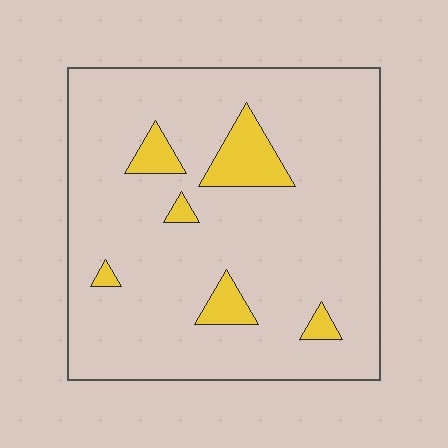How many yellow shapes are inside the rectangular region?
6.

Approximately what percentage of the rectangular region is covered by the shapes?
Approximately 10%.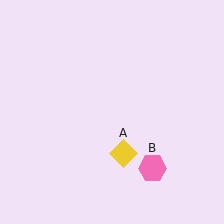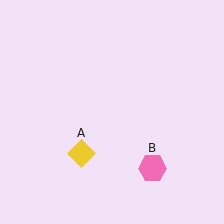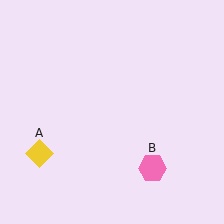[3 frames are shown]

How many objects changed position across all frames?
1 object changed position: yellow diamond (object A).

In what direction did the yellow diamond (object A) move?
The yellow diamond (object A) moved left.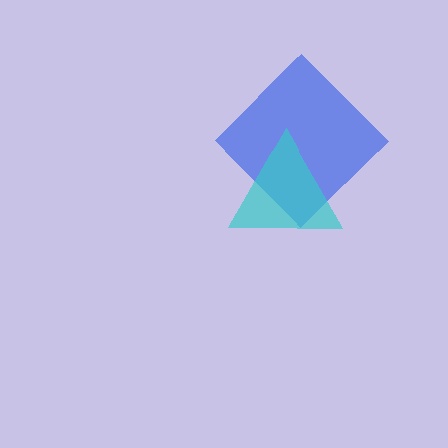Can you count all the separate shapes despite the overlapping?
Yes, there are 2 separate shapes.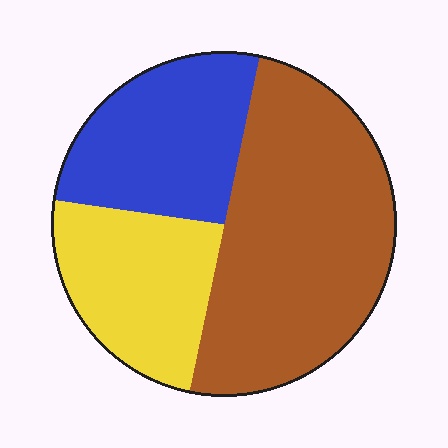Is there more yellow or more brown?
Brown.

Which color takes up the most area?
Brown, at roughly 50%.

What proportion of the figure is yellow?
Yellow takes up less than a quarter of the figure.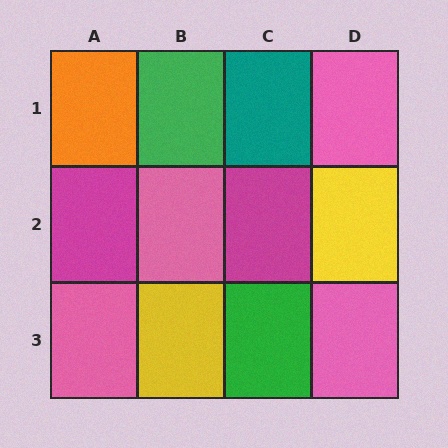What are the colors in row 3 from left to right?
Pink, yellow, green, pink.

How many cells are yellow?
2 cells are yellow.